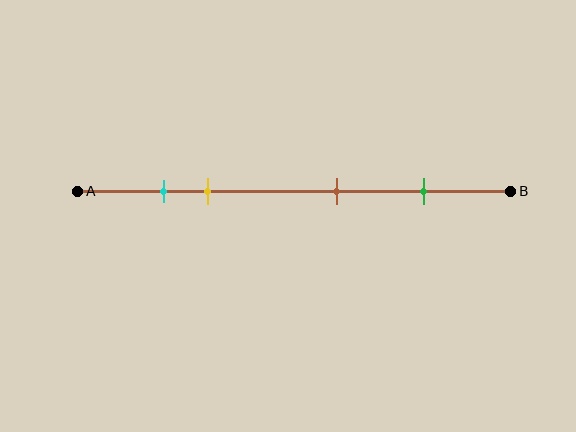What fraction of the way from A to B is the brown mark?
The brown mark is approximately 60% (0.6) of the way from A to B.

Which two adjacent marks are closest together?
The cyan and yellow marks are the closest adjacent pair.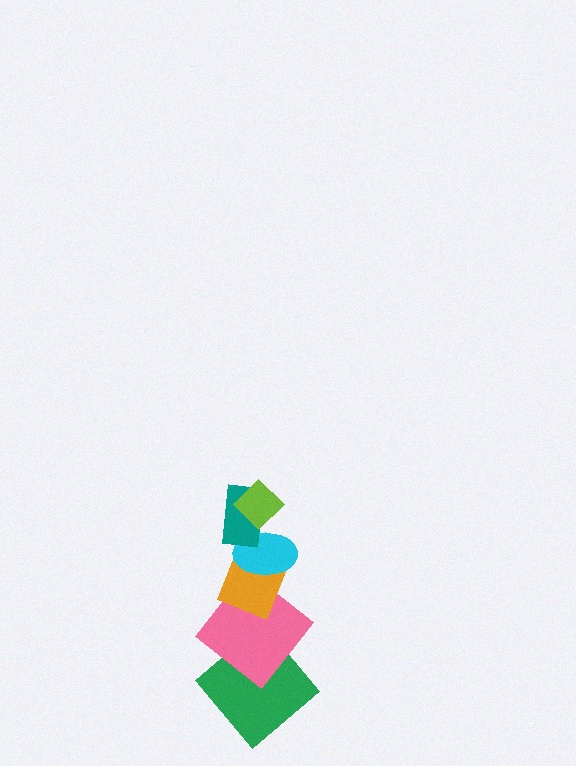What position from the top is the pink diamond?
The pink diamond is 5th from the top.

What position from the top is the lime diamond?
The lime diamond is 1st from the top.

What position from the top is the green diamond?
The green diamond is 6th from the top.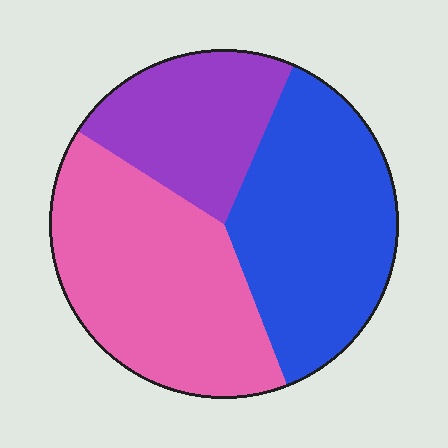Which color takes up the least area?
Purple, at roughly 25%.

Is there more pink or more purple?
Pink.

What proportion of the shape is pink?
Pink covers roughly 40% of the shape.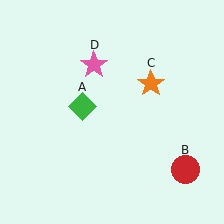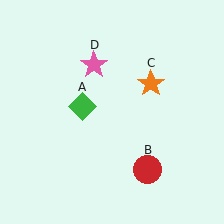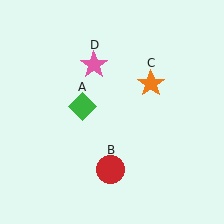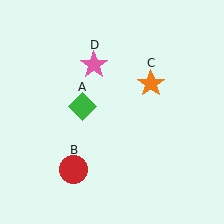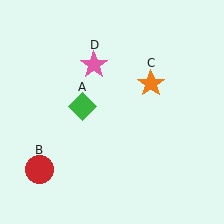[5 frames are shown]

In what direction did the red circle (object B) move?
The red circle (object B) moved left.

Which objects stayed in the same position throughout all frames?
Green diamond (object A) and orange star (object C) and pink star (object D) remained stationary.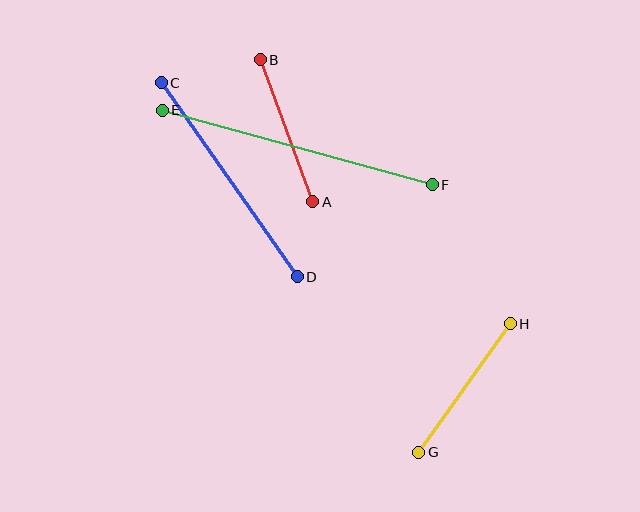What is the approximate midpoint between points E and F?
The midpoint is at approximately (297, 147) pixels.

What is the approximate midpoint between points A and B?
The midpoint is at approximately (287, 131) pixels.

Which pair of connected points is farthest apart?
Points E and F are farthest apart.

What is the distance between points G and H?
The distance is approximately 158 pixels.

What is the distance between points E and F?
The distance is approximately 280 pixels.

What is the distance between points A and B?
The distance is approximately 151 pixels.